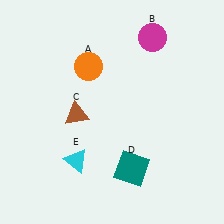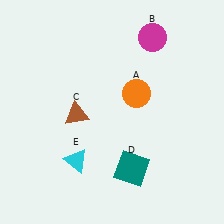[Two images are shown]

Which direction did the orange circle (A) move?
The orange circle (A) moved right.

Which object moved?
The orange circle (A) moved right.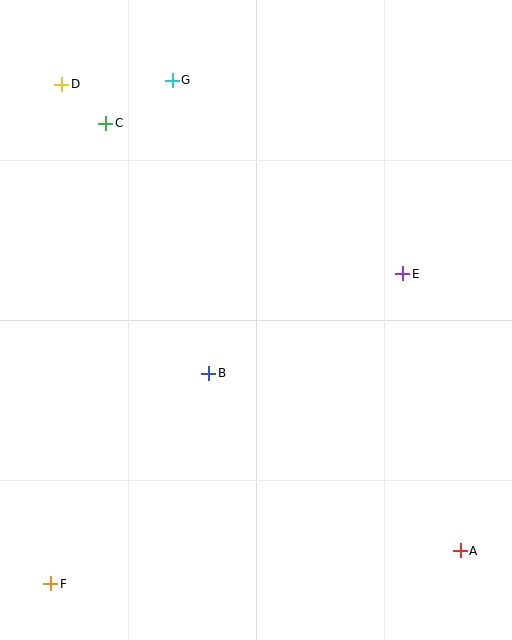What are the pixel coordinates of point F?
Point F is at (51, 584).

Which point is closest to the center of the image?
Point B at (209, 373) is closest to the center.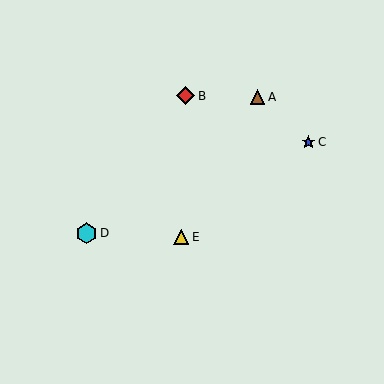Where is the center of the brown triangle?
The center of the brown triangle is at (258, 97).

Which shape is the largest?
The cyan hexagon (labeled D) is the largest.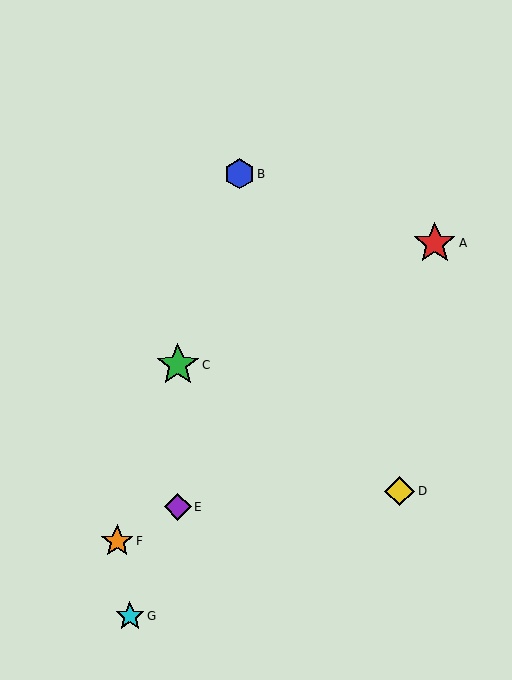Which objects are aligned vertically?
Objects C, E are aligned vertically.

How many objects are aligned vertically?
2 objects (C, E) are aligned vertically.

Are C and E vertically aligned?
Yes, both are at x≈178.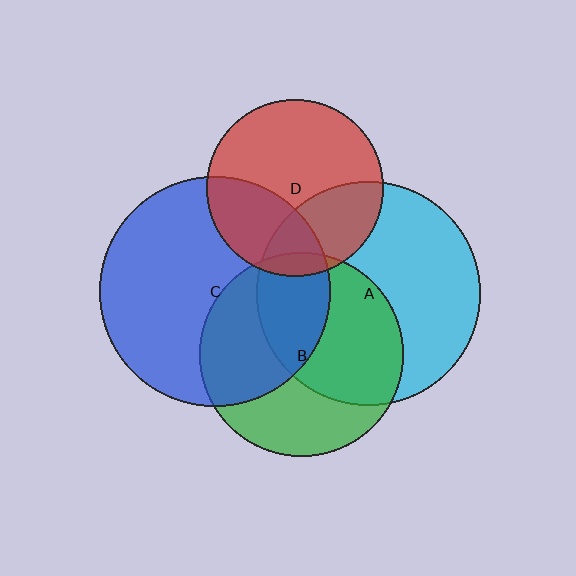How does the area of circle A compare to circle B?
Approximately 1.2 times.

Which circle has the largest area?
Circle C (blue).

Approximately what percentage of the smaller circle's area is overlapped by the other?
Approximately 50%.